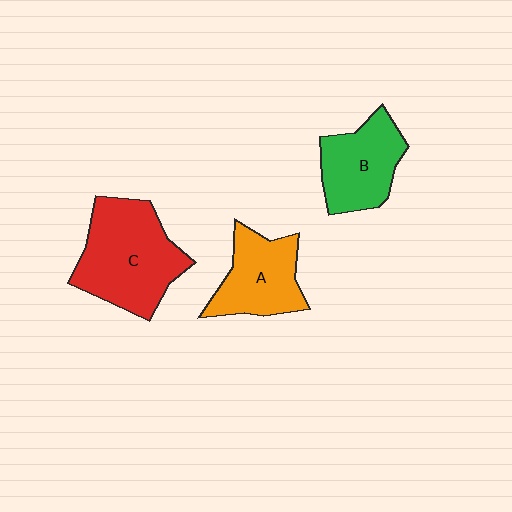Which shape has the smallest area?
Shape A (orange).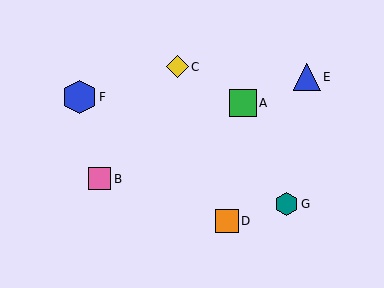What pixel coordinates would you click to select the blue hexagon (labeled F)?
Click at (79, 97) to select the blue hexagon F.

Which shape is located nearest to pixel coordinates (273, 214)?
The teal hexagon (labeled G) at (286, 204) is nearest to that location.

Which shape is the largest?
The blue hexagon (labeled F) is the largest.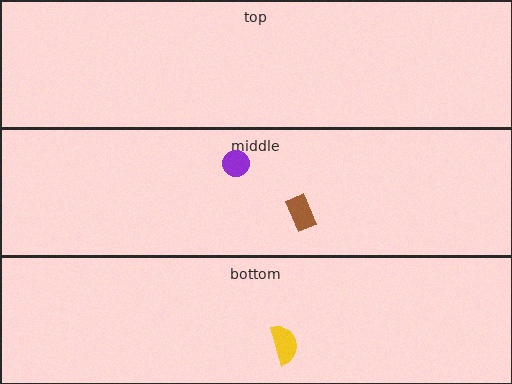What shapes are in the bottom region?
The yellow semicircle.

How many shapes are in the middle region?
2.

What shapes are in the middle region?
The purple circle, the brown rectangle.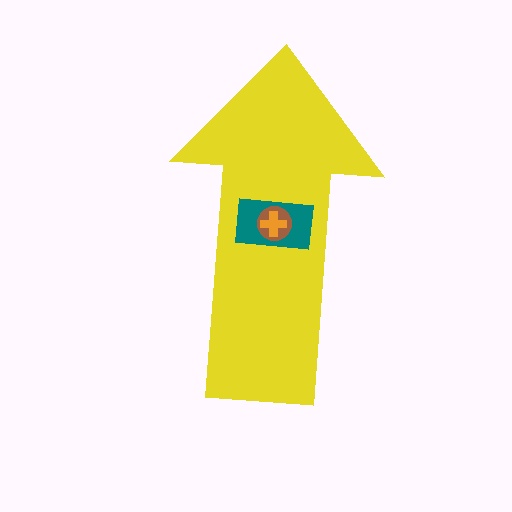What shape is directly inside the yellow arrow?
The teal rectangle.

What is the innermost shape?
The orange cross.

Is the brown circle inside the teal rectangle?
Yes.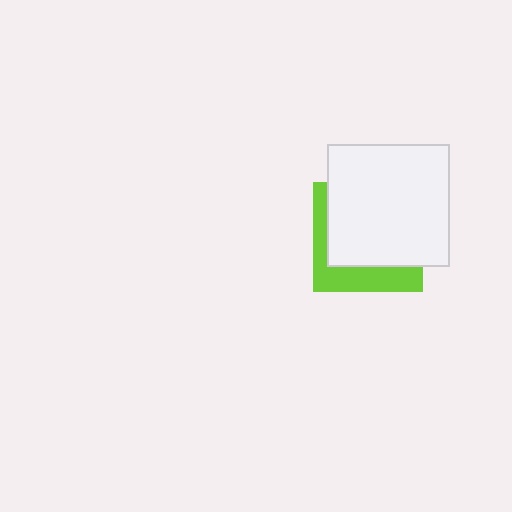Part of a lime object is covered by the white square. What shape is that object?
It is a square.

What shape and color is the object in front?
The object in front is a white square.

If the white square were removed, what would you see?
You would see the complete lime square.